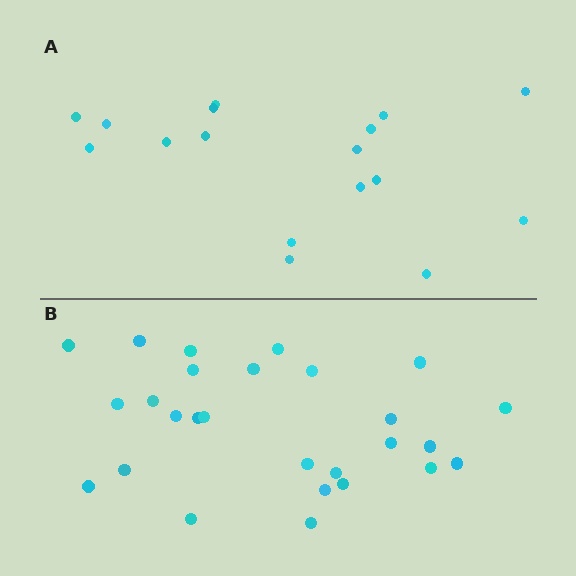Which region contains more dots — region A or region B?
Region B (the bottom region) has more dots.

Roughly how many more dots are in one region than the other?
Region B has roughly 10 or so more dots than region A.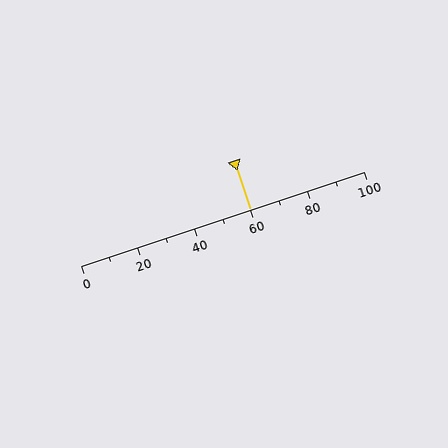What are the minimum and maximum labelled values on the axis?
The axis runs from 0 to 100.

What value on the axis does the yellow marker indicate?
The marker indicates approximately 60.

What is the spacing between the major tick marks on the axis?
The major ticks are spaced 20 apart.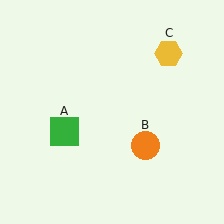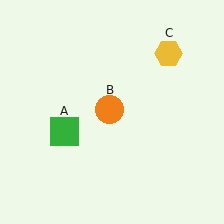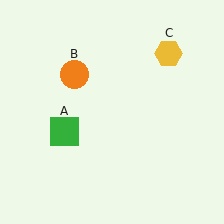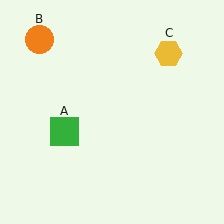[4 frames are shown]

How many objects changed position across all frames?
1 object changed position: orange circle (object B).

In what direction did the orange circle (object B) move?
The orange circle (object B) moved up and to the left.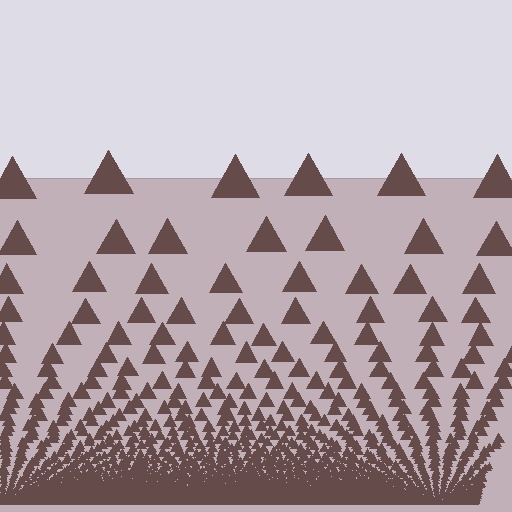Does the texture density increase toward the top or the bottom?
Density increases toward the bottom.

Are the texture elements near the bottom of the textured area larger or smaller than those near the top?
Smaller. The gradient is inverted — elements near the bottom are smaller and denser.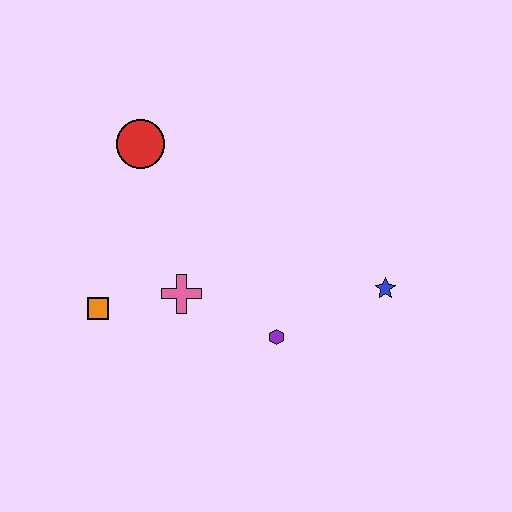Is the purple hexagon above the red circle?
No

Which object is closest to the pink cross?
The orange square is closest to the pink cross.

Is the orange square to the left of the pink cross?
Yes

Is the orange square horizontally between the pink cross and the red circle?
No